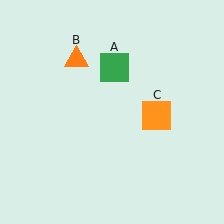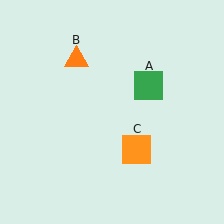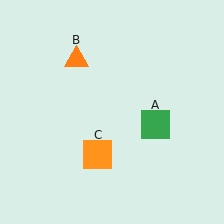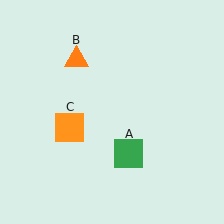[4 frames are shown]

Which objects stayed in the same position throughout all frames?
Orange triangle (object B) remained stationary.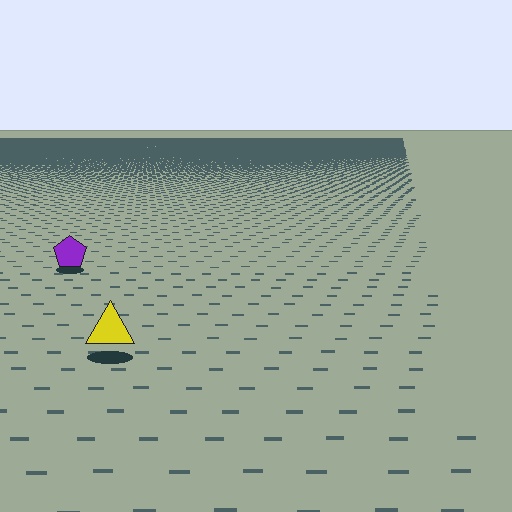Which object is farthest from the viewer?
The purple pentagon is farthest from the viewer. It appears smaller and the ground texture around it is denser.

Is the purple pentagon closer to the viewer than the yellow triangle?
No. The yellow triangle is closer — you can tell from the texture gradient: the ground texture is coarser near it.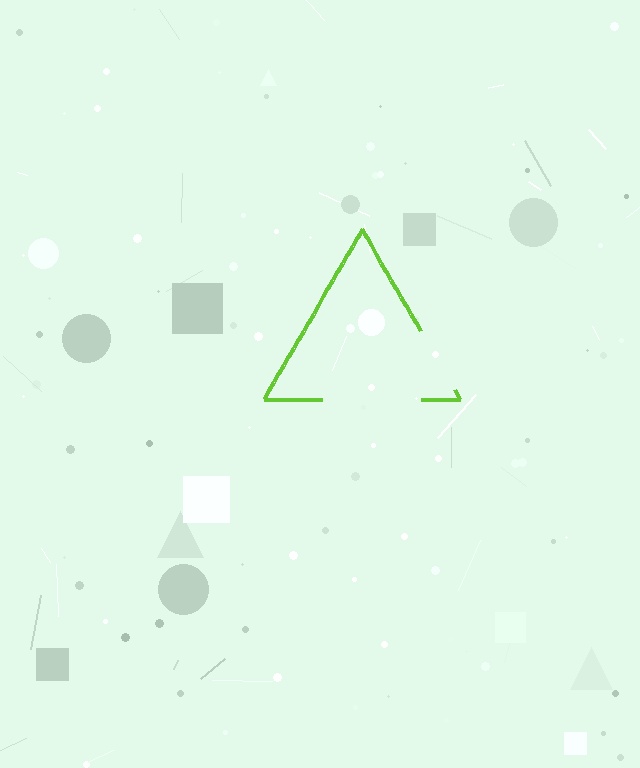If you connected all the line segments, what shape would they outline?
They would outline a triangle.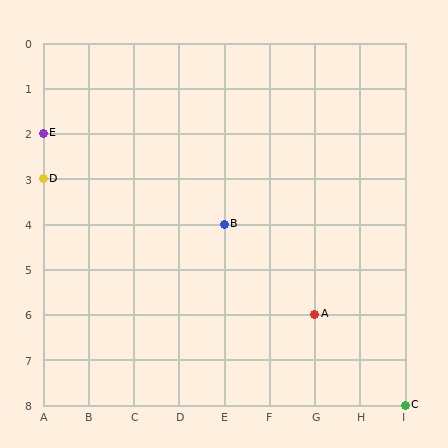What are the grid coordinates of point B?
Point B is at grid coordinates (E, 4).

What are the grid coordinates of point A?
Point A is at grid coordinates (G, 6).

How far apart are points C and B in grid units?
Points C and B are 4 columns and 4 rows apart (about 5.7 grid units diagonally).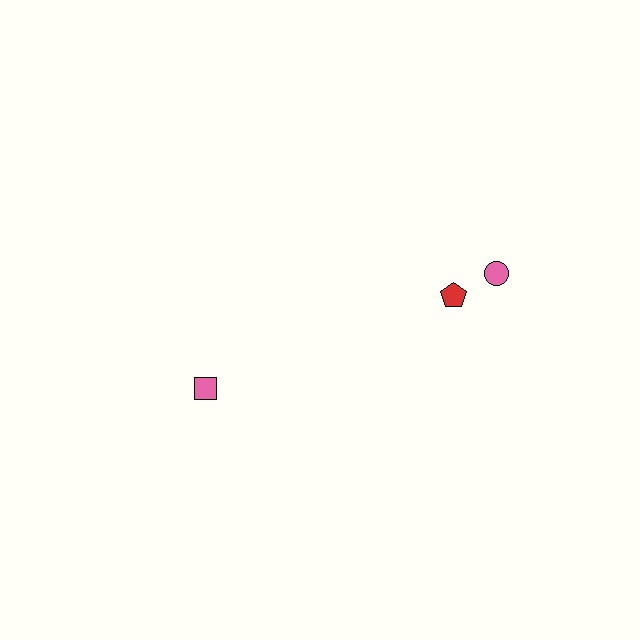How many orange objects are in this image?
There are no orange objects.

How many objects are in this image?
There are 3 objects.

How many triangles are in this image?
There are no triangles.